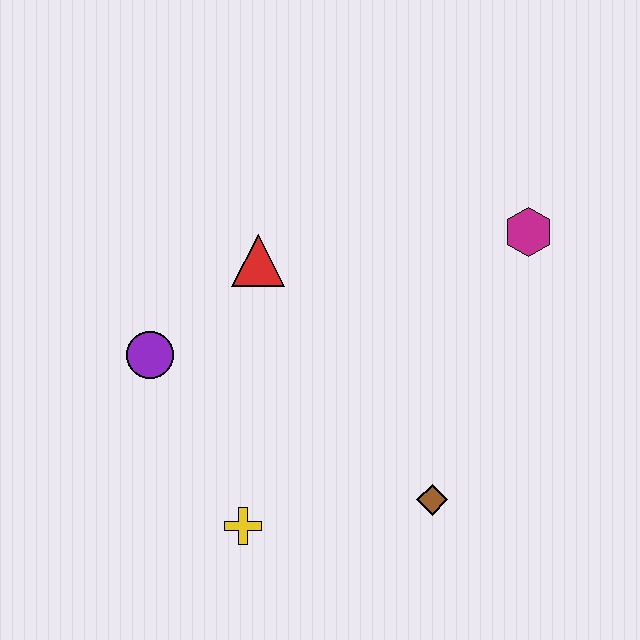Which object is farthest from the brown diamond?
The purple circle is farthest from the brown diamond.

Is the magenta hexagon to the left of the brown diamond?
No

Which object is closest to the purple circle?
The red triangle is closest to the purple circle.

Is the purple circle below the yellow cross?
No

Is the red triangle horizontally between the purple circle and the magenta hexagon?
Yes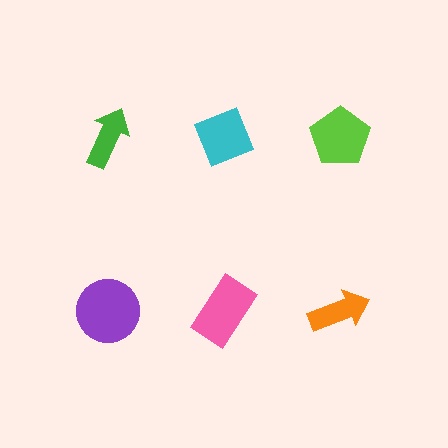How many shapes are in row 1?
3 shapes.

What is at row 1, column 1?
A green arrow.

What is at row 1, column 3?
A lime pentagon.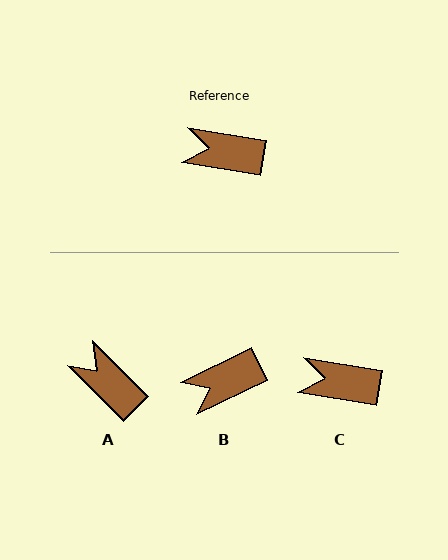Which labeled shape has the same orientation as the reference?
C.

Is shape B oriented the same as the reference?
No, it is off by about 35 degrees.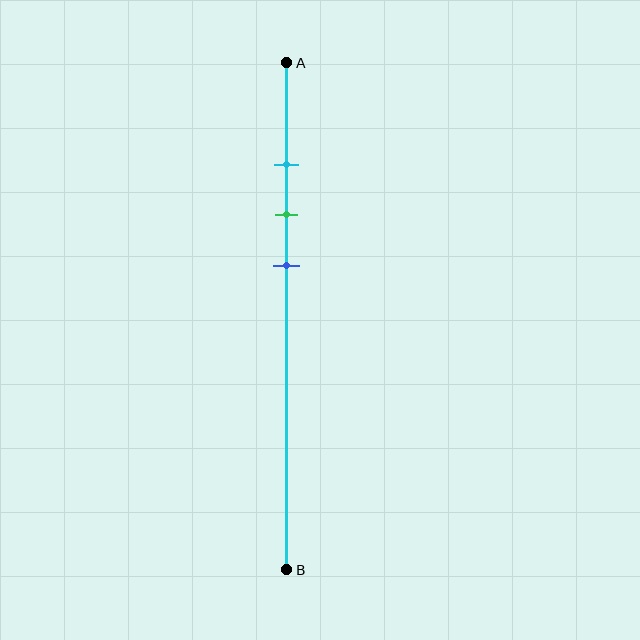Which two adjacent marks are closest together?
The cyan and green marks are the closest adjacent pair.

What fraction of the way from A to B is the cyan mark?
The cyan mark is approximately 20% (0.2) of the way from A to B.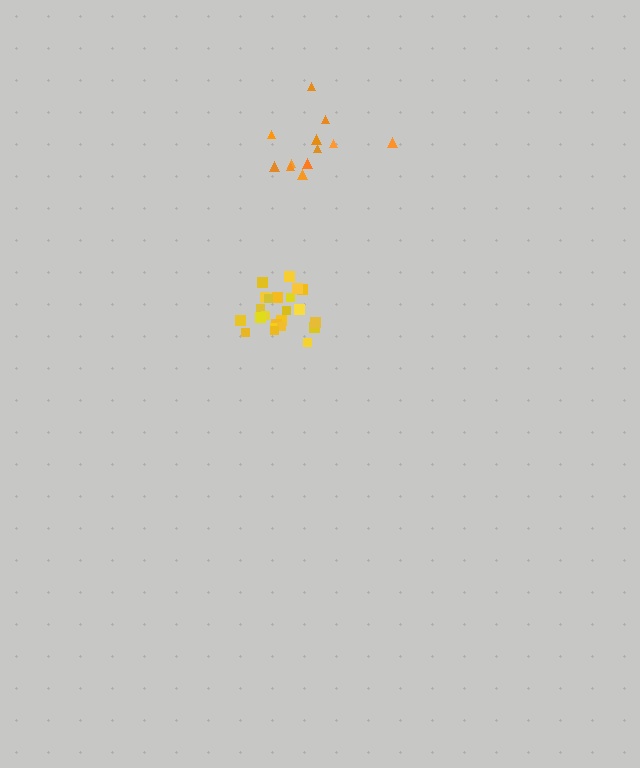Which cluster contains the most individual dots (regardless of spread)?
Yellow (23).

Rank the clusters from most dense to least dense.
yellow, orange.